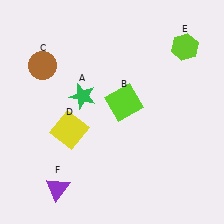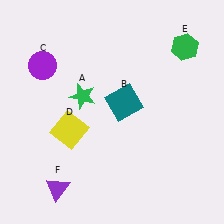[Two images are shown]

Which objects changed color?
B changed from lime to teal. C changed from brown to purple. E changed from lime to green.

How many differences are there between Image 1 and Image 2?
There are 3 differences between the two images.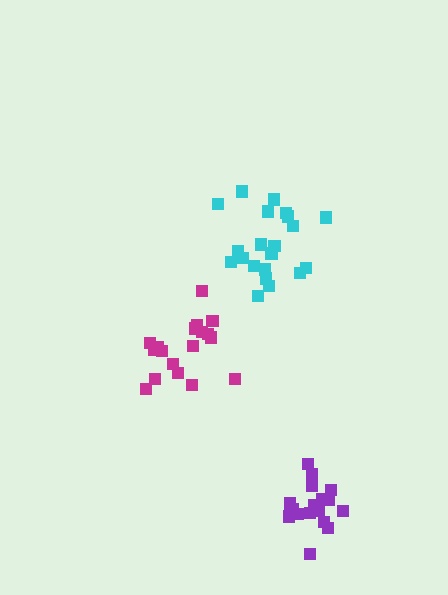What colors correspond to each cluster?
The clusters are colored: magenta, cyan, purple.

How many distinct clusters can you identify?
There are 3 distinct clusters.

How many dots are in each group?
Group 1: 18 dots, Group 2: 21 dots, Group 3: 17 dots (56 total).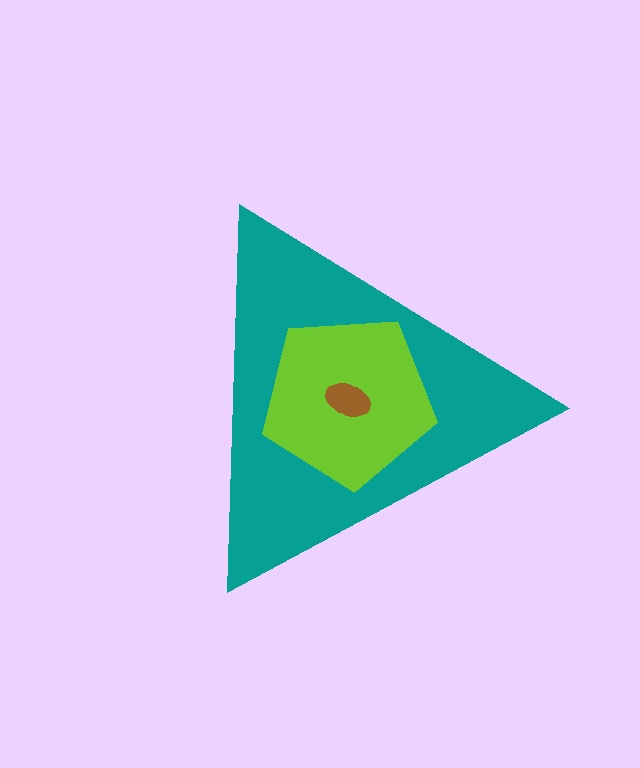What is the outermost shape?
The teal triangle.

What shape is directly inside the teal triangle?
The lime pentagon.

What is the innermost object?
The brown ellipse.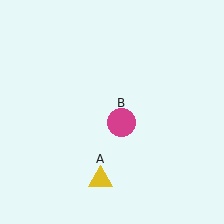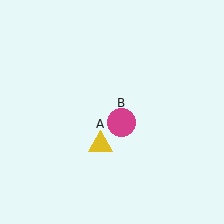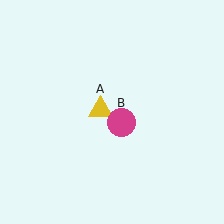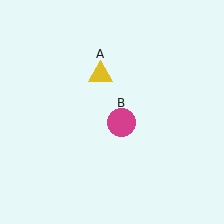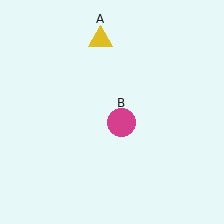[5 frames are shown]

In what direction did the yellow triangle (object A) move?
The yellow triangle (object A) moved up.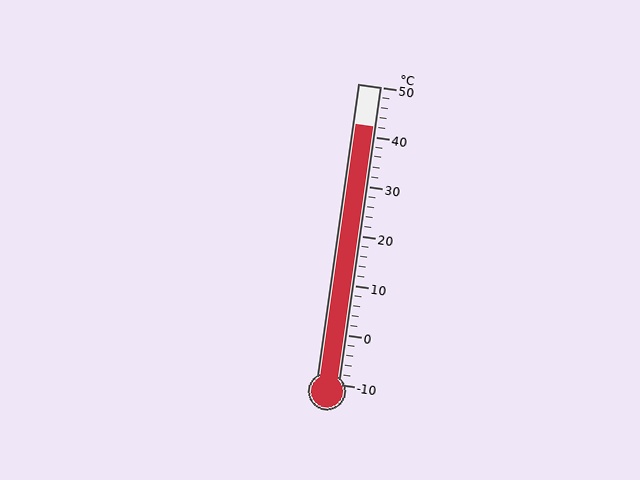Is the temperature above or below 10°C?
The temperature is above 10°C.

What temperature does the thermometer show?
The thermometer shows approximately 42°C.